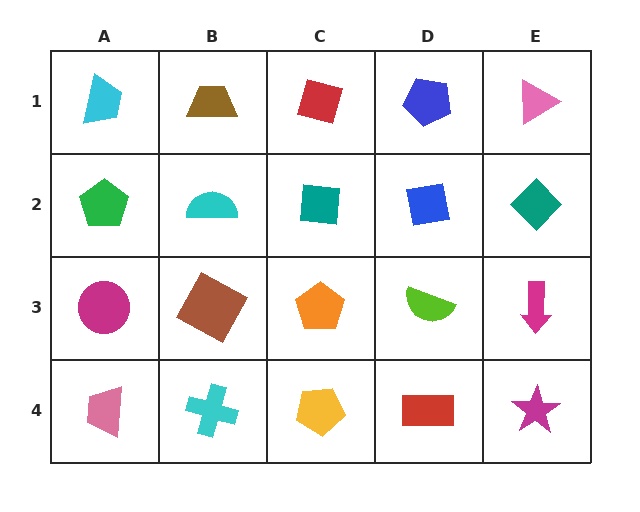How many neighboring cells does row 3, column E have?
3.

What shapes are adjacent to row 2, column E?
A pink triangle (row 1, column E), a magenta arrow (row 3, column E), a blue square (row 2, column D).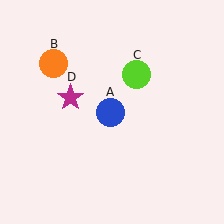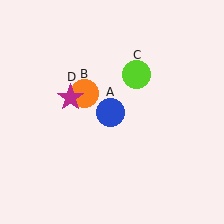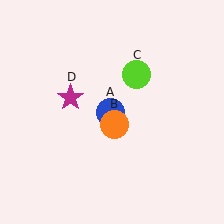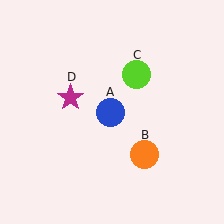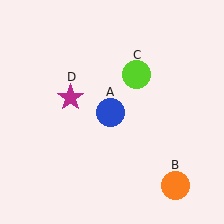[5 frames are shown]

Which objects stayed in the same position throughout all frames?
Blue circle (object A) and lime circle (object C) and magenta star (object D) remained stationary.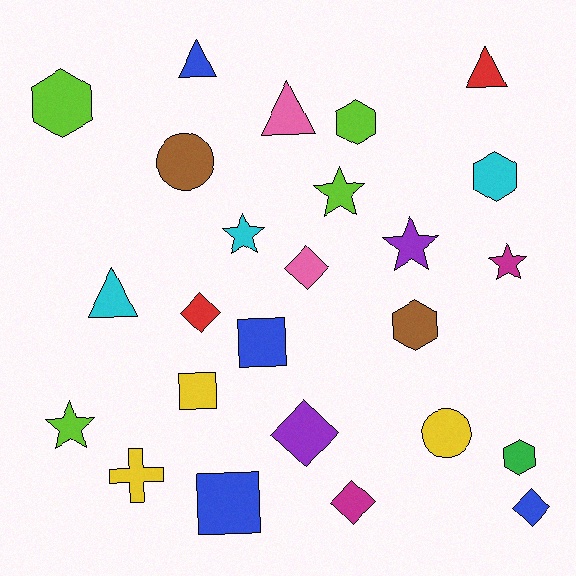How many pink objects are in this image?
There are 2 pink objects.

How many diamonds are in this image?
There are 5 diamonds.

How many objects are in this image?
There are 25 objects.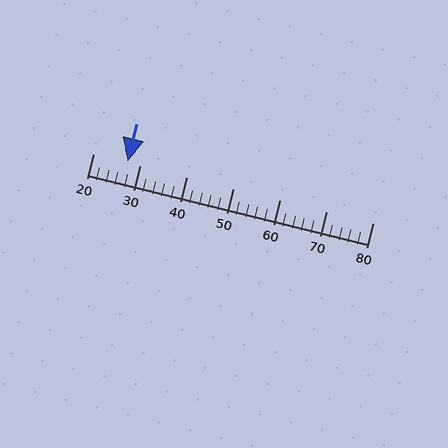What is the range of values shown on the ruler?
The ruler shows values from 20 to 80.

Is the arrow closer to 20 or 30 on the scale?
The arrow is closer to 30.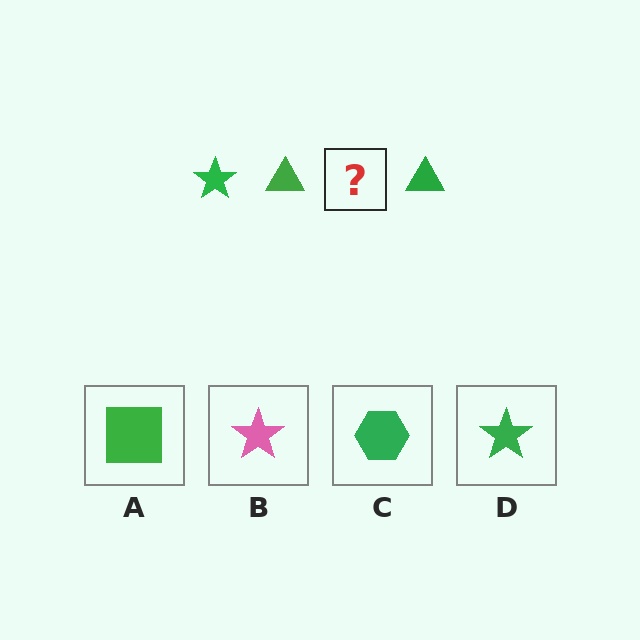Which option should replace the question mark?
Option D.